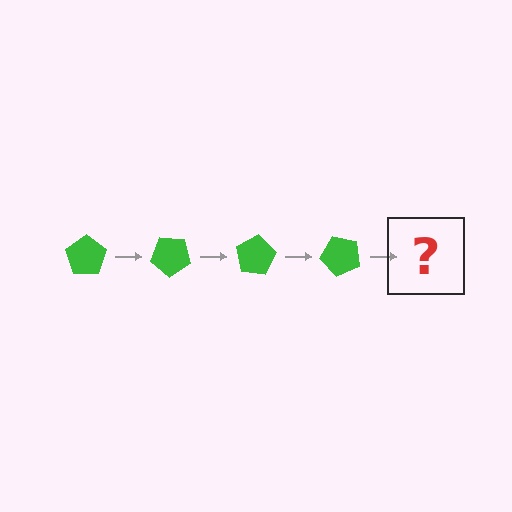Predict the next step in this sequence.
The next step is a green pentagon rotated 160 degrees.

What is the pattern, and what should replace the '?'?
The pattern is that the pentagon rotates 40 degrees each step. The '?' should be a green pentagon rotated 160 degrees.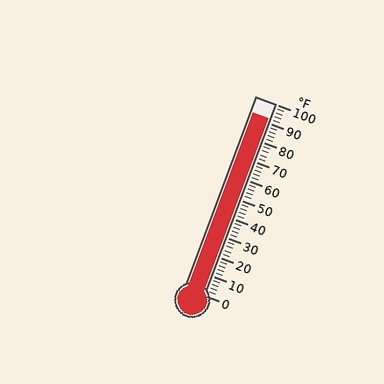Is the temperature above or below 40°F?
The temperature is above 40°F.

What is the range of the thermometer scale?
The thermometer scale ranges from 0°F to 100°F.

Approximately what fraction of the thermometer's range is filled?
The thermometer is filled to approximately 90% of its range.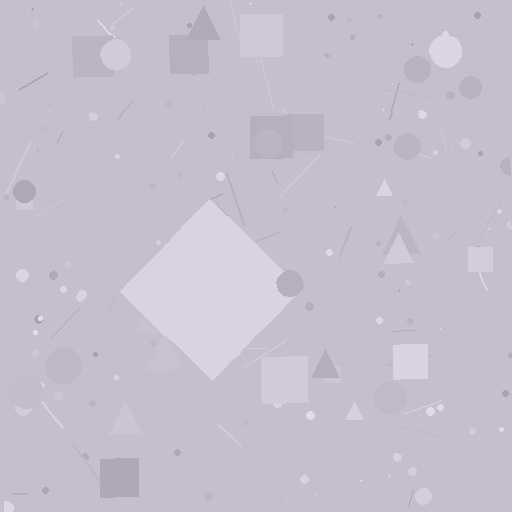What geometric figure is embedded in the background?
A diamond is embedded in the background.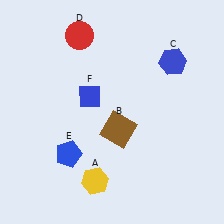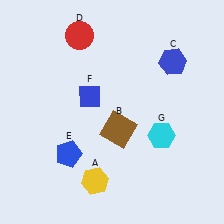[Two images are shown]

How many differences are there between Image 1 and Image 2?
There is 1 difference between the two images.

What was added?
A cyan hexagon (G) was added in Image 2.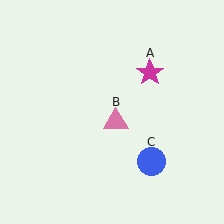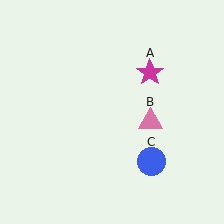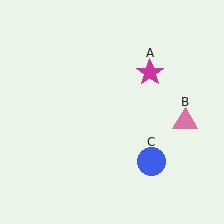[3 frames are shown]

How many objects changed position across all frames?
1 object changed position: pink triangle (object B).